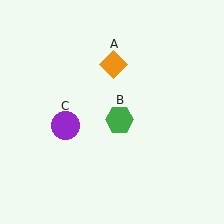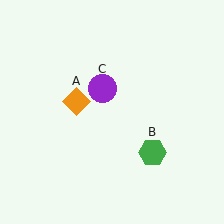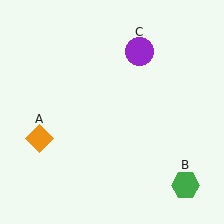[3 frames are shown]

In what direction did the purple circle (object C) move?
The purple circle (object C) moved up and to the right.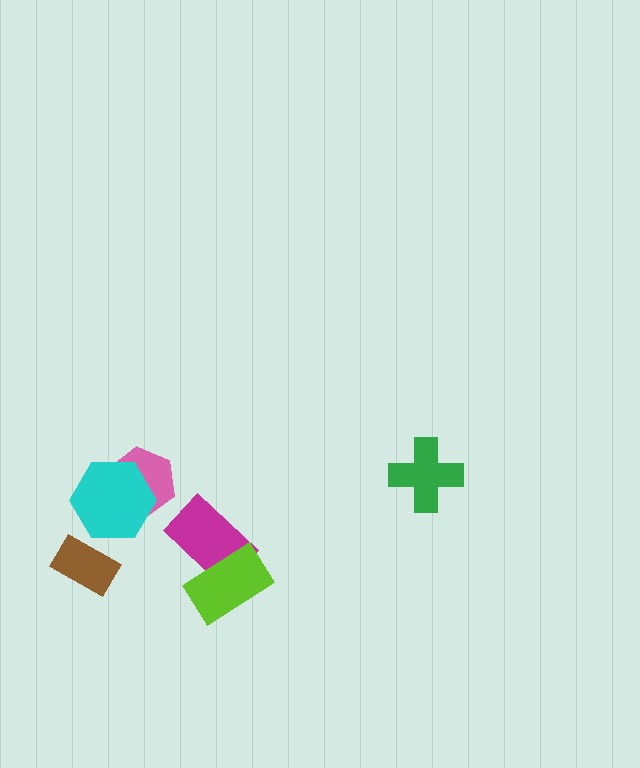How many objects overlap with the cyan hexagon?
1 object overlaps with the cyan hexagon.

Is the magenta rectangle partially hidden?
Yes, it is partially covered by another shape.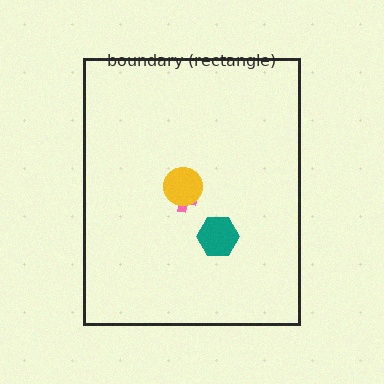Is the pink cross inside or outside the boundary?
Inside.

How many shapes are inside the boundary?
3 inside, 0 outside.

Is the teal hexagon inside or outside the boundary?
Inside.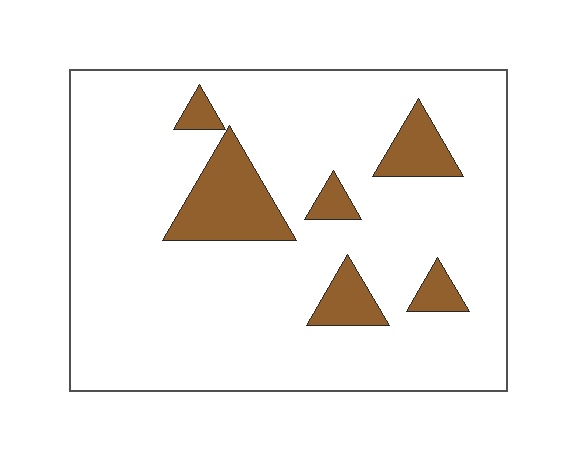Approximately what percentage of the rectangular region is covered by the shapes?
Approximately 15%.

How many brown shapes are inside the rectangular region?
6.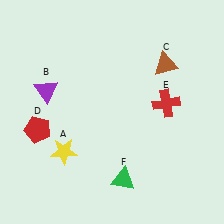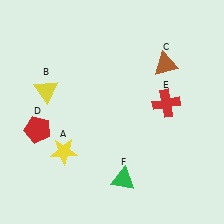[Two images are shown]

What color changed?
The triangle (B) changed from purple in Image 1 to yellow in Image 2.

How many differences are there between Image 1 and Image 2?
There is 1 difference between the two images.